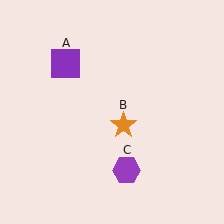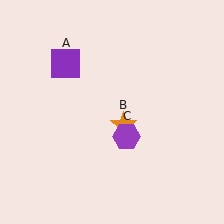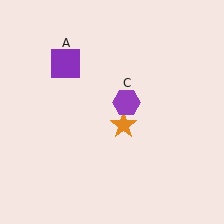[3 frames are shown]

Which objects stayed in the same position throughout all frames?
Purple square (object A) and orange star (object B) remained stationary.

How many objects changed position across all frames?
1 object changed position: purple hexagon (object C).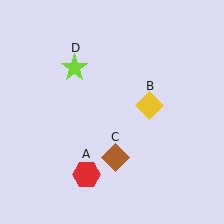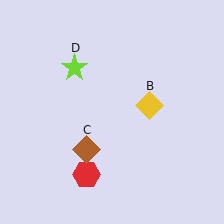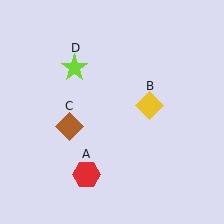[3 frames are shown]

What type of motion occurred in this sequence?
The brown diamond (object C) rotated clockwise around the center of the scene.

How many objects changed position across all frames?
1 object changed position: brown diamond (object C).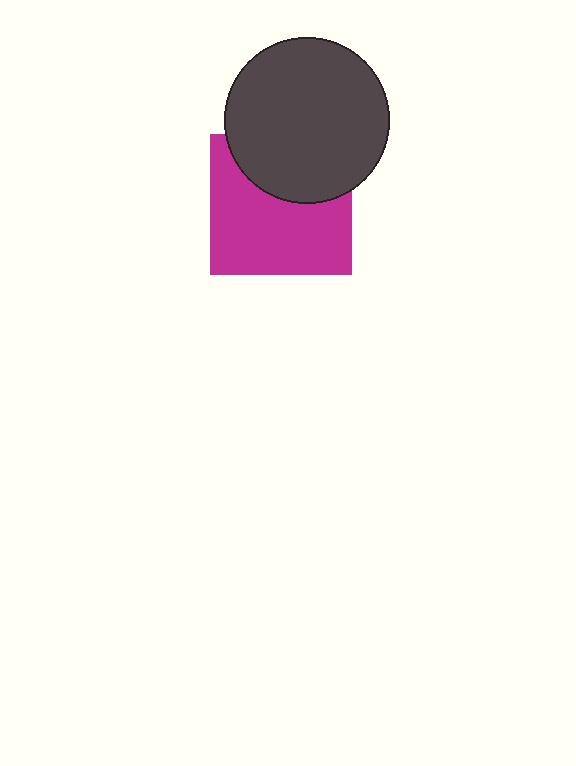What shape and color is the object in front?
The object in front is a dark gray circle.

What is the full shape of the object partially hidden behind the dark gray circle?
The partially hidden object is a magenta square.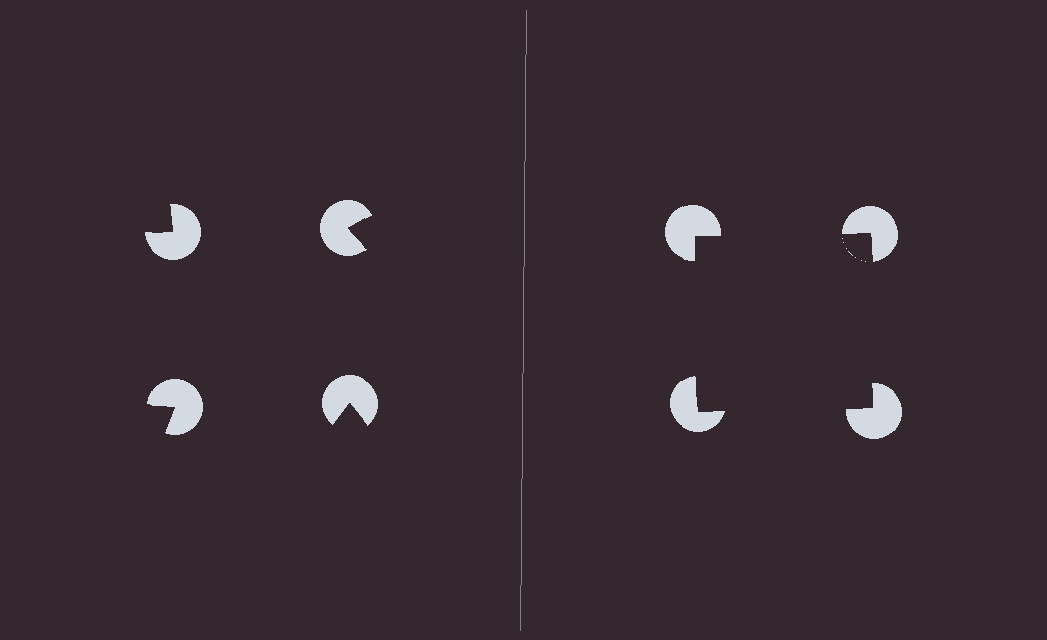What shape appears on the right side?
An illusory square.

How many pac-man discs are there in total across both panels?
8 — 4 on each side.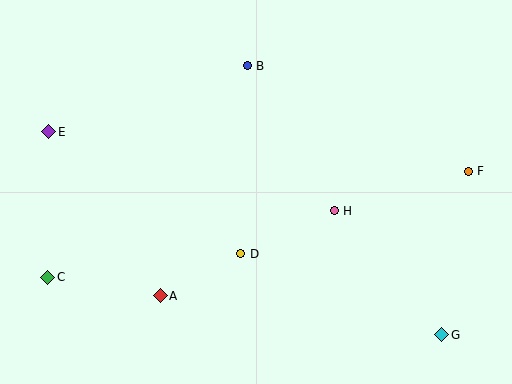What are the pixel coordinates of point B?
Point B is at (247, 66).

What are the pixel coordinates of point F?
Point F is at (468, 171).